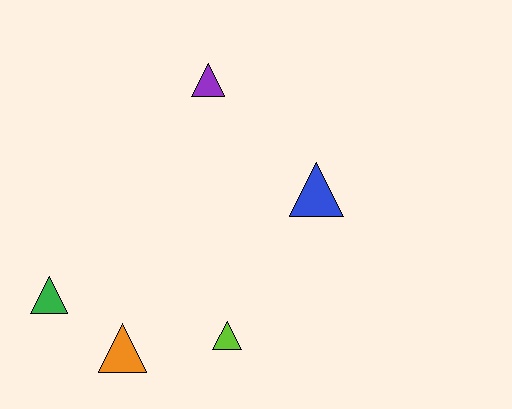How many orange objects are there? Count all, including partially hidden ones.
There is 1 orange object.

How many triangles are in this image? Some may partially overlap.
There are 5 triangles.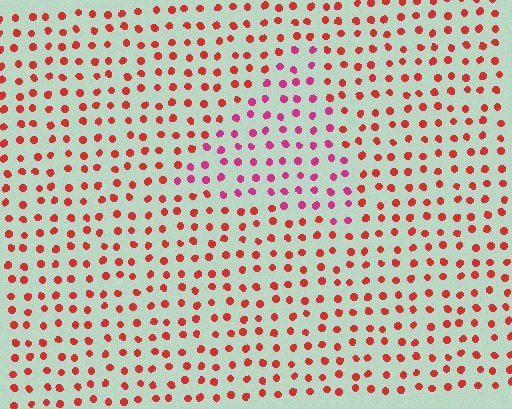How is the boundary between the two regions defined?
The boundary is defined purely by a slight shift in hue (about 33 degrees). Spacing, size, and orientation are identical on both sides.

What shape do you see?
I see a triangle.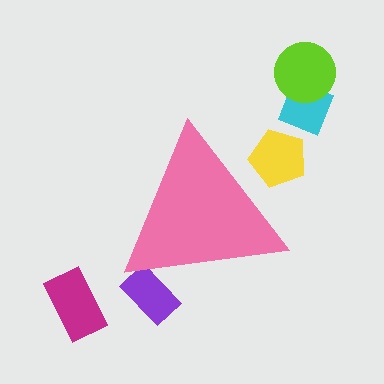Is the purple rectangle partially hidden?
Yes, the purple rectangle is partially hidden behind the pink triangle.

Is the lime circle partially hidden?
No, the lime circle is fully visible.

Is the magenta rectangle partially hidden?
No, the magenta rectangle is fully visible.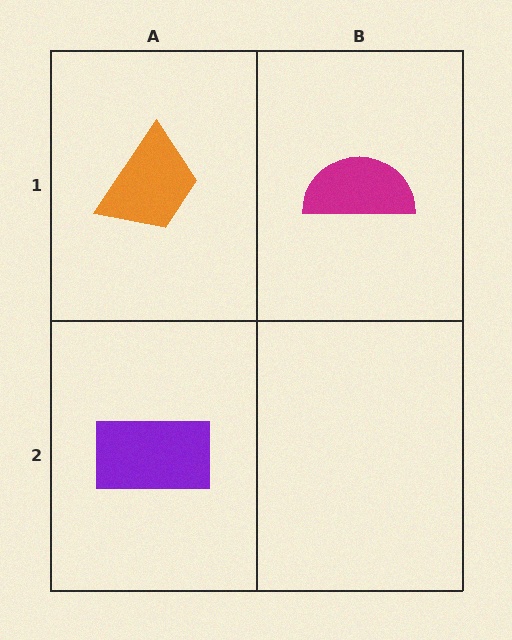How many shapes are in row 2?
1 shape.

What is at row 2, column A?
A purple rectangle.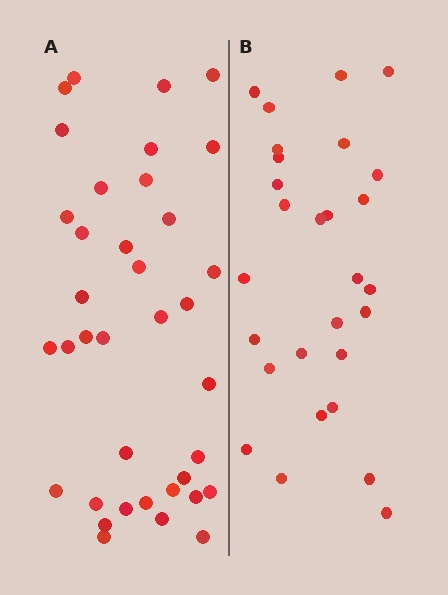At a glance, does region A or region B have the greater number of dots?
Region A (the left region) has more dots.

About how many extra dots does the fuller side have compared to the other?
Region A has roughly 8 or so more dots than region B.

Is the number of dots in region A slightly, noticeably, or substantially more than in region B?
Region A has noticeably more, but not dramatically so. The ratio is roughly 1.3 to 1.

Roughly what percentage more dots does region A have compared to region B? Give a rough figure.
About 30% more.